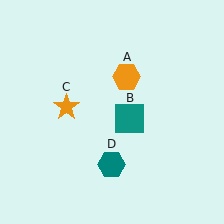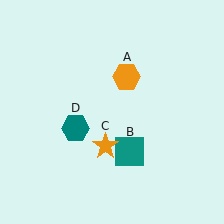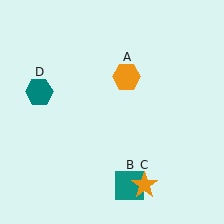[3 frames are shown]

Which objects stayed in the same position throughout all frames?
Orange hexagon (object A) remained stationary.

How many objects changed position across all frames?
3 objects changed position: teal square (object B), orange star (object C), teal hexagon (object D).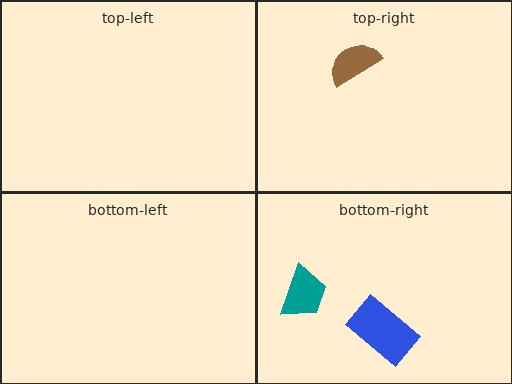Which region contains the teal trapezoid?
The bottom-right region.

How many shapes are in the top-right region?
1.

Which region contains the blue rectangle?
The bottom-right region.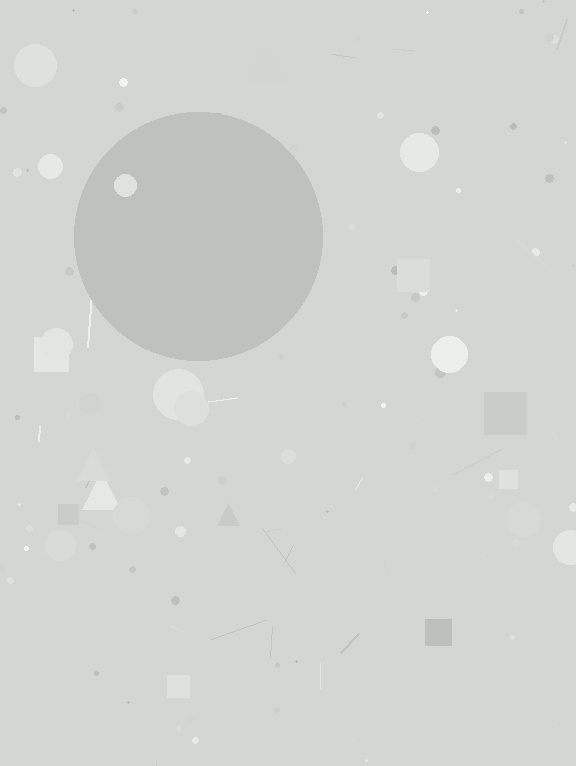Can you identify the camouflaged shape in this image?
The camouflaged shape is a circle.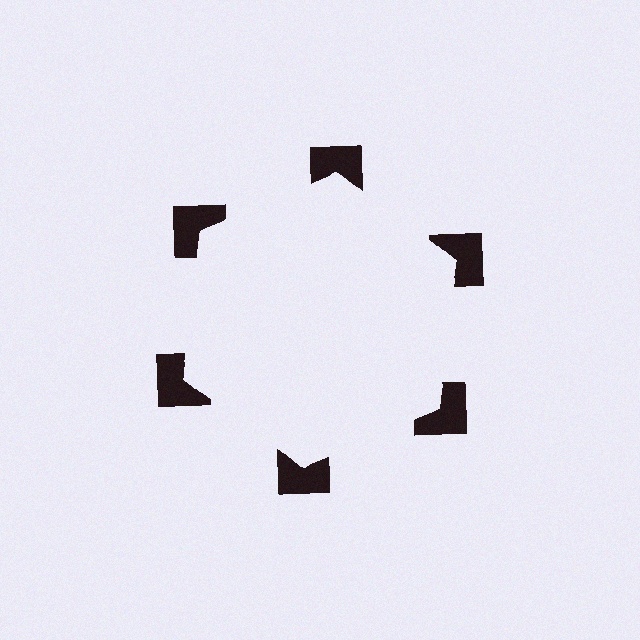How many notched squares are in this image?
There are 6 — one at each vertex of the illusory hexagon.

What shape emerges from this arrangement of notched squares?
An illusory hexagon — its edges are inferred from the aligned wedge cuts in the notched squares, not physically drawn.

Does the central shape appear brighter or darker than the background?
It typically appears slightly brighter than the background, even though no actual brightness change is drawn.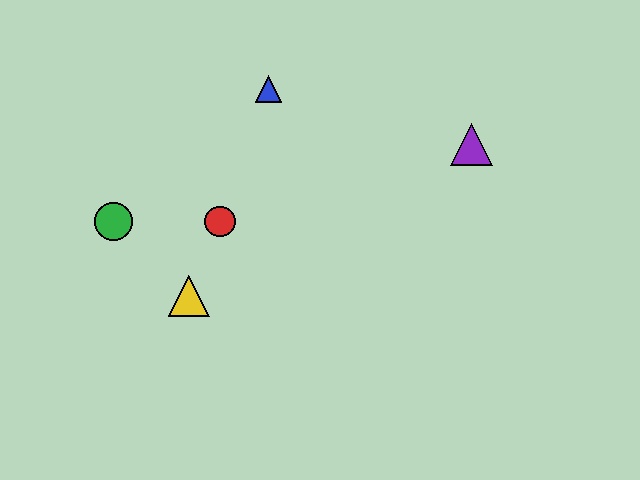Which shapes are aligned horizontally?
The red circle, the green circle are aligned horizontally.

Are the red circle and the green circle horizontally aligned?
Yes, both are at y≈221.